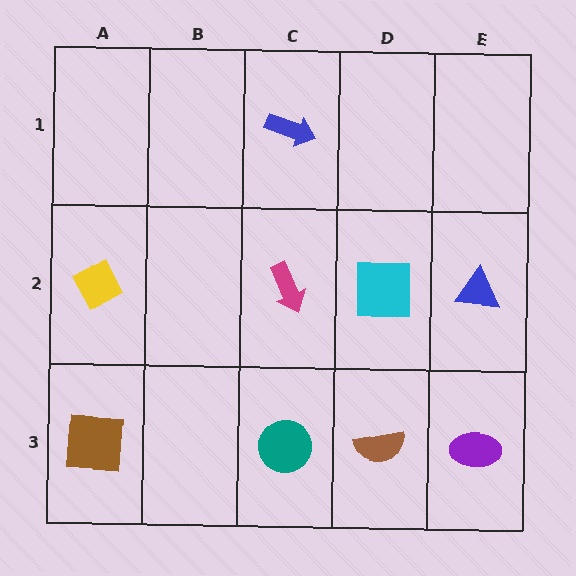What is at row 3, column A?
A brown square.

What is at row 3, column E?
A purple ellipse.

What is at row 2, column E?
A blue triangle.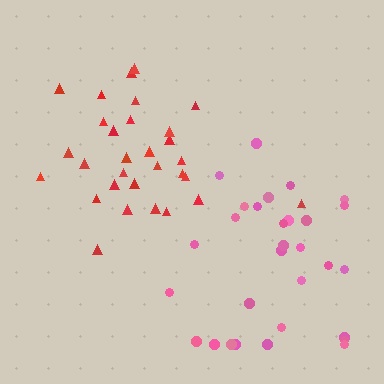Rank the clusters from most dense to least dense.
red, pink.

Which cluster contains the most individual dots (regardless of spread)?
Pink (31).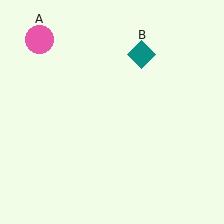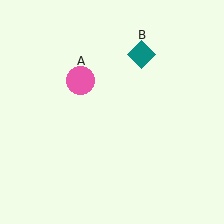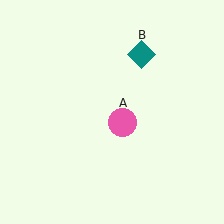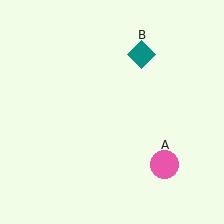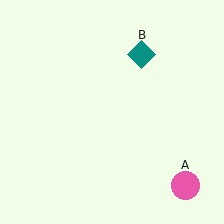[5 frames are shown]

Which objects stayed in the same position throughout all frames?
Teal diamond (object B) remained stationary.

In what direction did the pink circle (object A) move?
The pink circle (object A) moved down and to the right.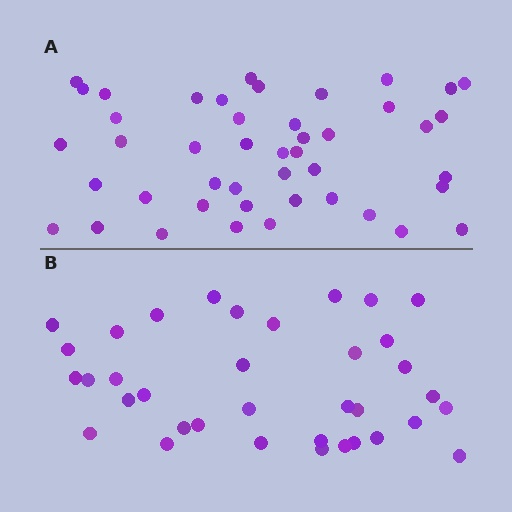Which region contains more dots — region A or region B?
Region A (the top region) has more dots.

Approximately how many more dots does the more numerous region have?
Region A has roughly 8 or so more dots than region B.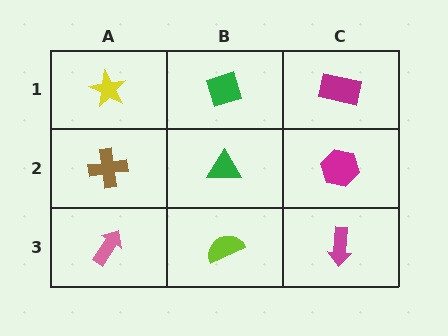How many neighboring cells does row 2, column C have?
3.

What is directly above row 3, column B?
A green triangle.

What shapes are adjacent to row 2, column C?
A magenta rectangle (row 1, column C), a magenta arrow (row 3, column C), a green triangle (row 2, column B).